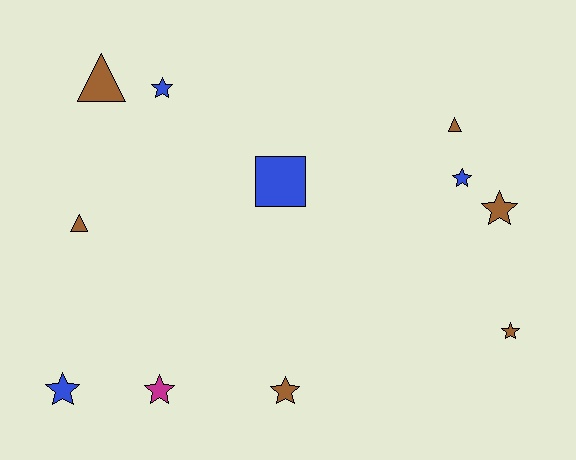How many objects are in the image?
There are 11 objects.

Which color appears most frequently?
Brown, with 6 objects.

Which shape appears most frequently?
Star, with 7 objects.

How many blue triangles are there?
There are no blue triangles.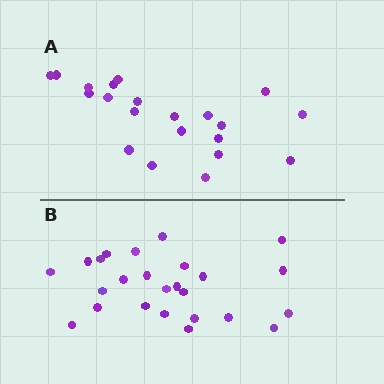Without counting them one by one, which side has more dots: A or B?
Region B (the bottom region) has more dots.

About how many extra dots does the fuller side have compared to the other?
Region B has about 4 more dots than region A.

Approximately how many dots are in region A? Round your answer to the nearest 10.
About 20 dots. (The exact count is 21, which rounds to 20.)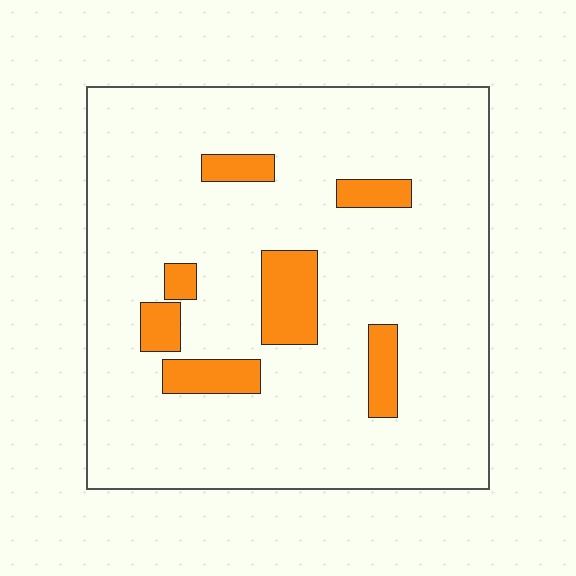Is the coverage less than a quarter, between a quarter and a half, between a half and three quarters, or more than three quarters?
Less than a quarter.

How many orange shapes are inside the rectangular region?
7.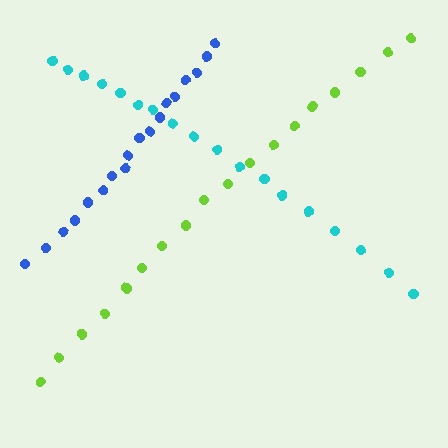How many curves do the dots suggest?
There are 3 distinct paths.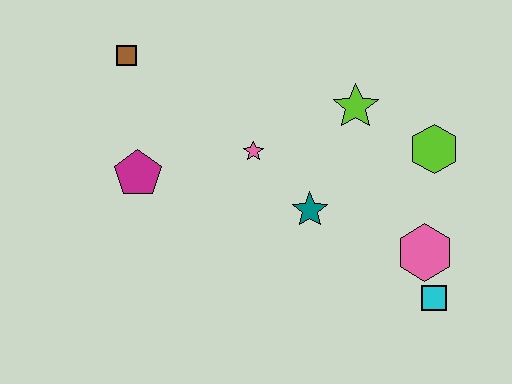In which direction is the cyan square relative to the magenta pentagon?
The cyan square is to the right of the magenta pentagon.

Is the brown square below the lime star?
No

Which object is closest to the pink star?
The teal star is closest to the pink star.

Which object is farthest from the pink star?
The cyan square is farthest from the pink star.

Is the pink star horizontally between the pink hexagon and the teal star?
No